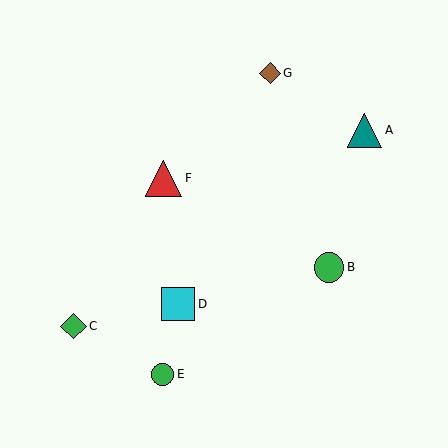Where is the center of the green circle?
The center of the green circle is at (163, 374).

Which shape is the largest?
The red triangle (labeled F) is the largest.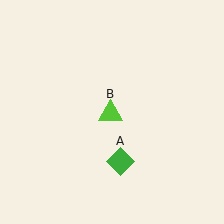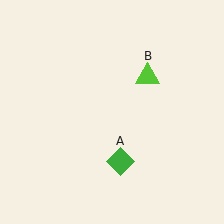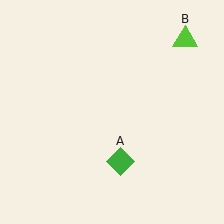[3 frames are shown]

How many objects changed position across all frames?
1 object changed position: lime triangle (object B).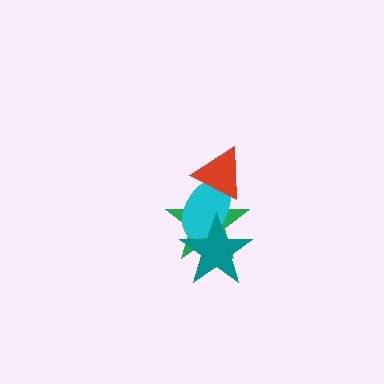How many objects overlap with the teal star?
2 objects overlap with the teal star.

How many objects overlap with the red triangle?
2 objects overlap with the red triangle.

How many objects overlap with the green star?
3 objects overlap with the green star.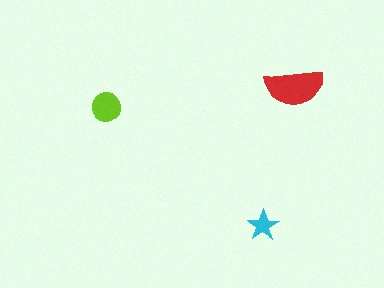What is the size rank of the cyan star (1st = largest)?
3rd.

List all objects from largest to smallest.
The red semicircle, the lime circle, the cyan star.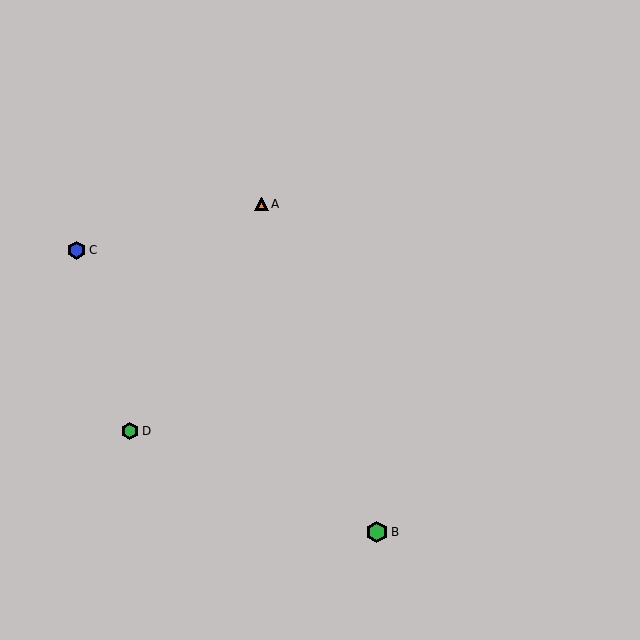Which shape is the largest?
The green hexagon (labeled B) is the largest.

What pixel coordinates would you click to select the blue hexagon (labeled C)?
Click at (77, 250) to select the blue hexagon C.